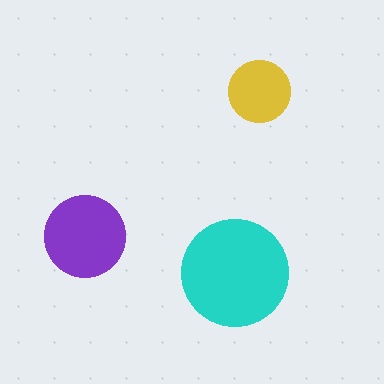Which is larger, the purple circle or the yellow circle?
The purple one.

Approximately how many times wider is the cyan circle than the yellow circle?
About 1.5 times wider.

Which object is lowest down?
The cyan circle is bottommost.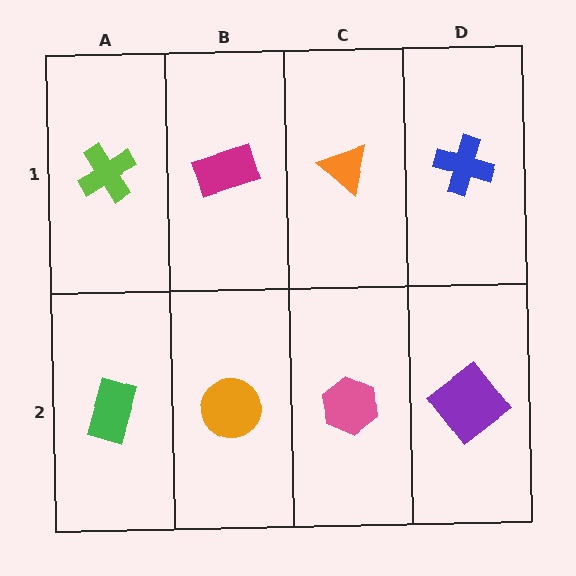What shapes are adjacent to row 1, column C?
A pink hexagon (row 2, column C), a magenta rectangle (row 1, column B), a blue cross (row 1, column D).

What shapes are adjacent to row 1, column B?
An orange circle (row 2, column B), a lime cross (row 1, column A), an orange triangle (row 1, column C).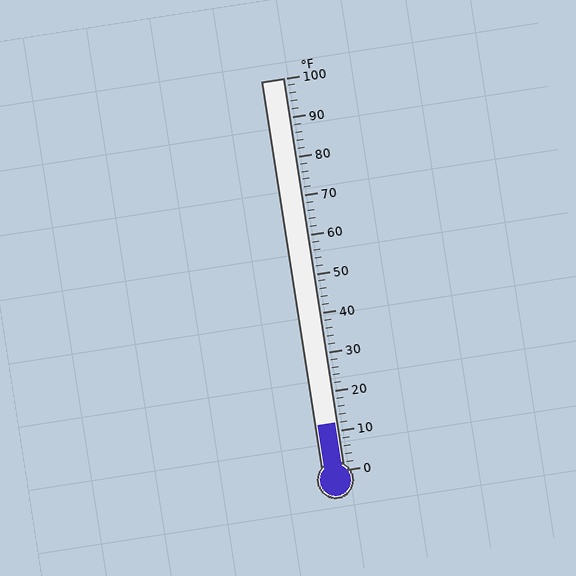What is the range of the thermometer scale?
The thermometer scale ranges from 0°F to 100°F.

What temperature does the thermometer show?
The thermometer shows approximately 12°F.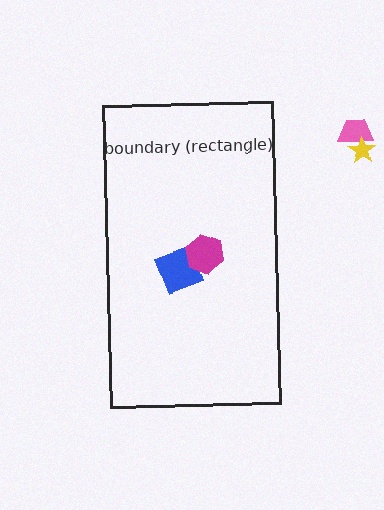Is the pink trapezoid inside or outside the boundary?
Outside.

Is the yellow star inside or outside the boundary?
Outside.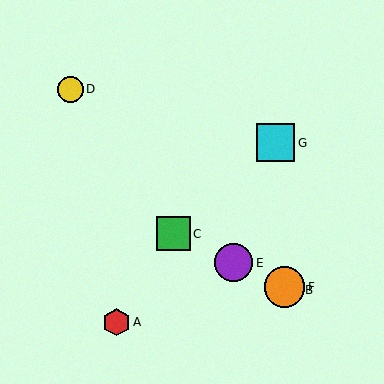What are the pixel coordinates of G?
Object G is at (276, 143).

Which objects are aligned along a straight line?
Objects B, C, E, F are aligned along a straight line.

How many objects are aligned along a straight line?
4 objects (B, C, E, F) are aligned along a straight line.